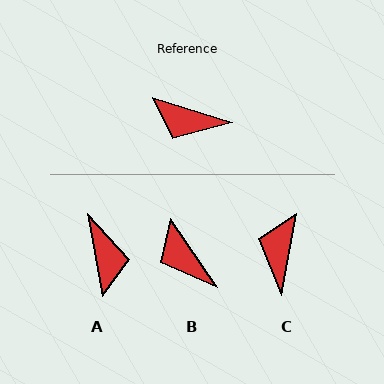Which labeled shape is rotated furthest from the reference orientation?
A, about 117 degrees away.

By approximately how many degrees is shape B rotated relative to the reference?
Approximately 39 degrees clockwise.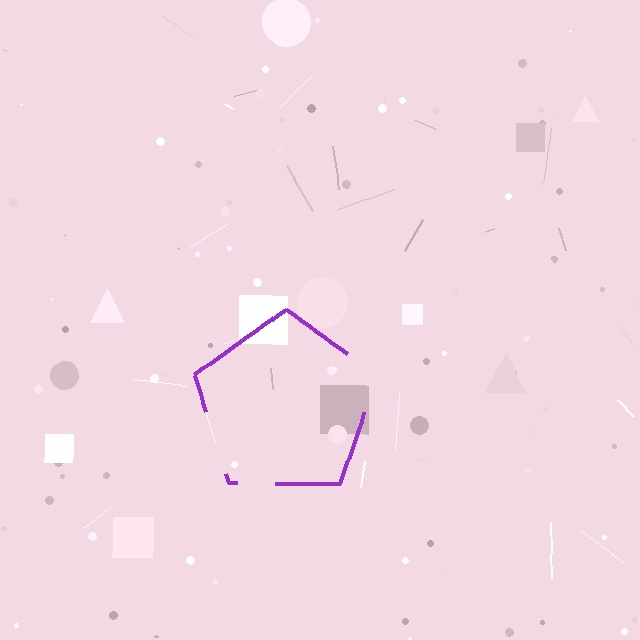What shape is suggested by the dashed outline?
The dashed outline suggests a pentagon.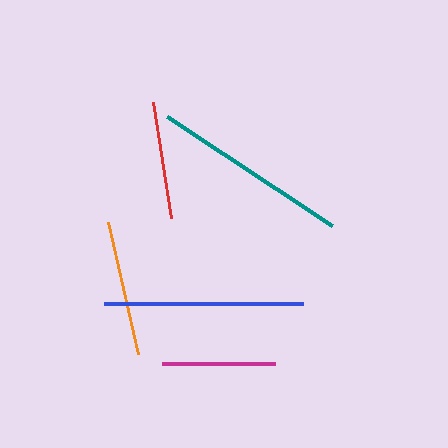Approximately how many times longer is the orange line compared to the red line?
The orange line is approximately 1.2 times the length of the red line.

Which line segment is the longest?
The blue line is the longest at approximately 199 pixels.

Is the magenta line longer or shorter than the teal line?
The teal line is longer than the magenta line.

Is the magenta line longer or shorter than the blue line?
The blue line is longer than the magenta line.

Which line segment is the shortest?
The magenta line is the shortest at approximately 113 pixels.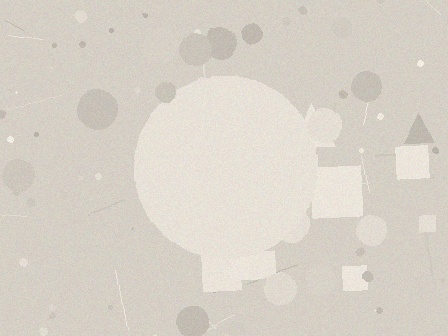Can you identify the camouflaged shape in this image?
The camouflaged shape is a circle.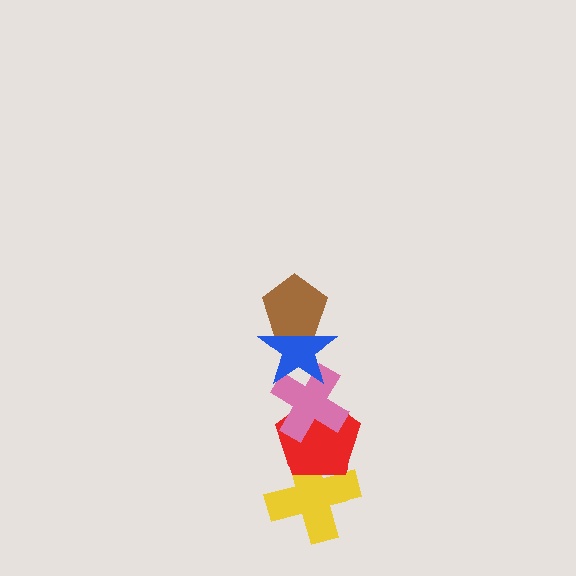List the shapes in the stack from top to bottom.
From top to bottom: the brown pentagon, the blue star, the pink cross, the red pentagon, the yellow cross.